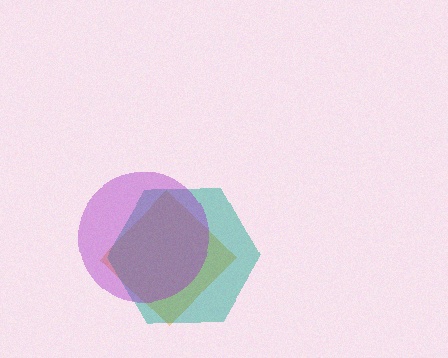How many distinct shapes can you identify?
There are 3 distinct shapes: an orange diamond, a teal hexagon, a purple circle.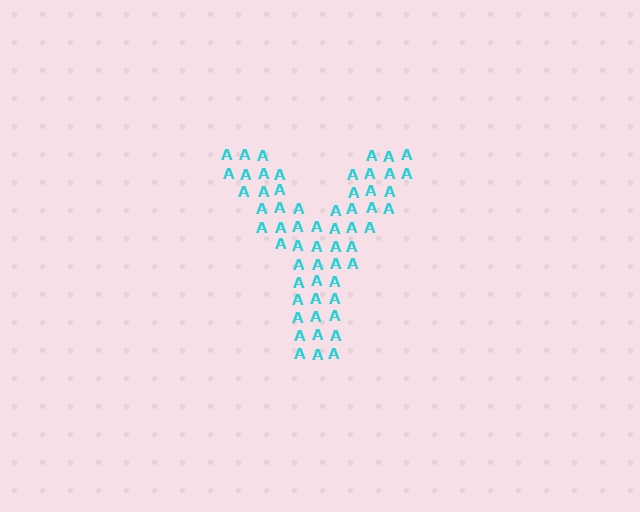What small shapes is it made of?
It is made of small letter A's.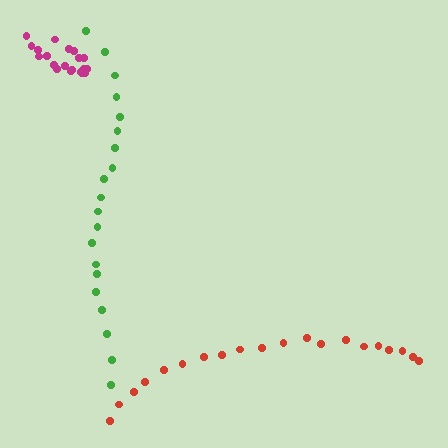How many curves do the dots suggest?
There are 3 distinct paths.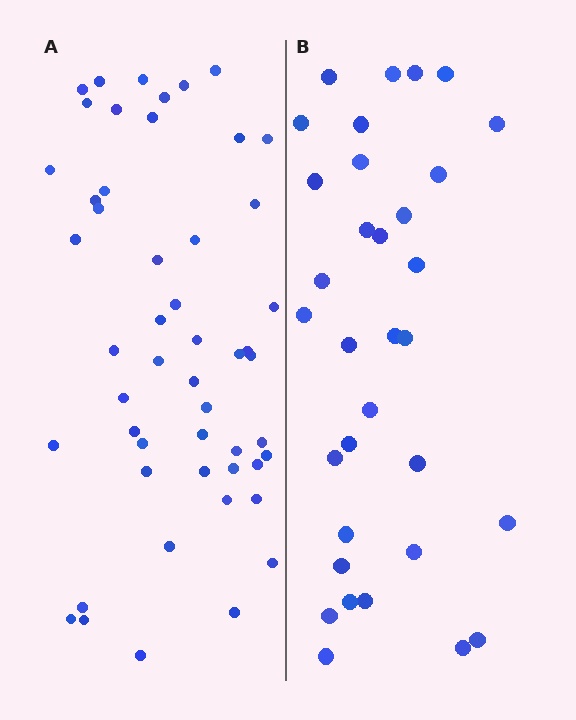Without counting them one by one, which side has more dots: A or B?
Region A (the left region) has more dots.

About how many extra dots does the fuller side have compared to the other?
Region A has approximately 20 more dots than region B.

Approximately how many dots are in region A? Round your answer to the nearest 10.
About 50 dots. (The exact count is 51, which rounds to 50.)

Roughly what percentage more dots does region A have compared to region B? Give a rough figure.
About 55% more.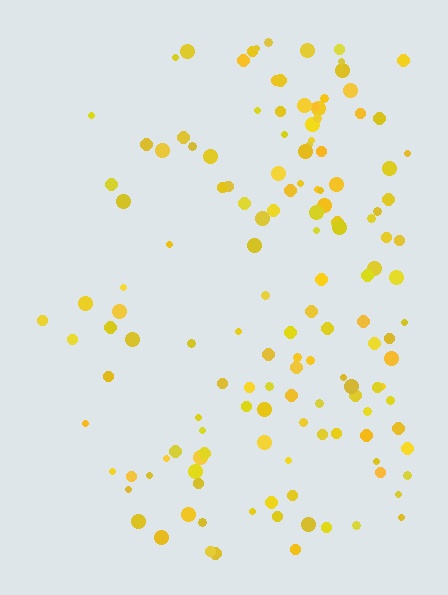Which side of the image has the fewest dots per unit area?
The left.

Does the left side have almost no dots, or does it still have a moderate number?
Still a moderate number, just noticeably fewer than the right.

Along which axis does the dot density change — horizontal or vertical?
Horizontal.